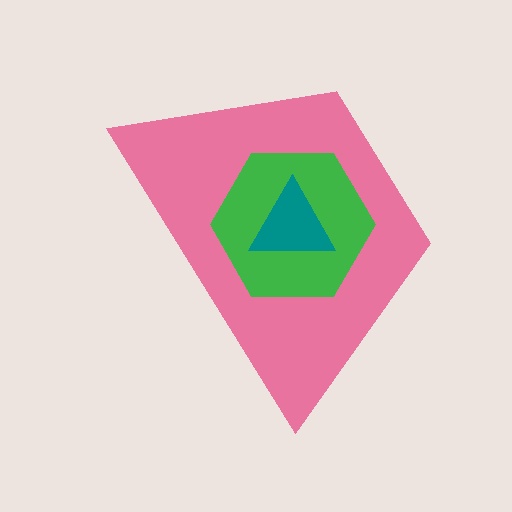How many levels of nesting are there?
3.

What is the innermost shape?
The teal triangle.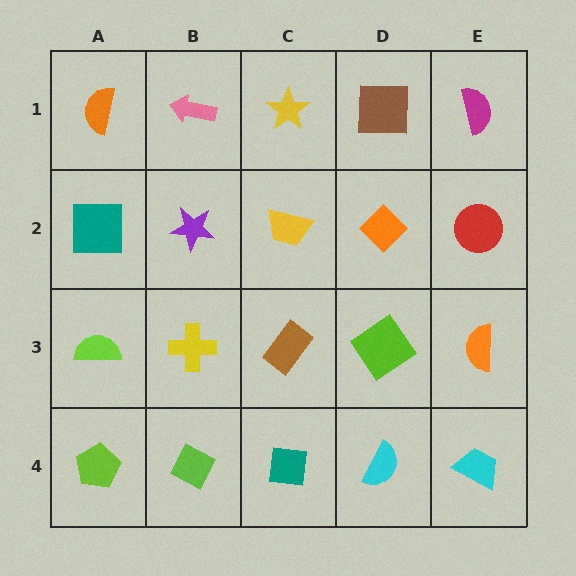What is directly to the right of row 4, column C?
A cyan semicircle.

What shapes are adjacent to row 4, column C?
A brown rectangle (row 3, column C), a lime diamond (row 4, column B), a cyan semicircle (row 4, column D).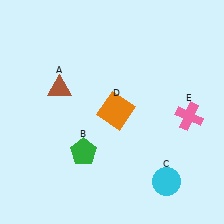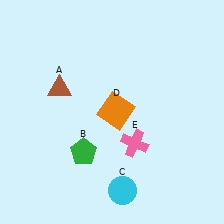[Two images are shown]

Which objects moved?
The objects that moved are: the cyan circle (C), the pink cross (E).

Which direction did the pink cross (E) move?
The pink cross (E) moved left.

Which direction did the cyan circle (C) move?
The cyan circle (C) moved left.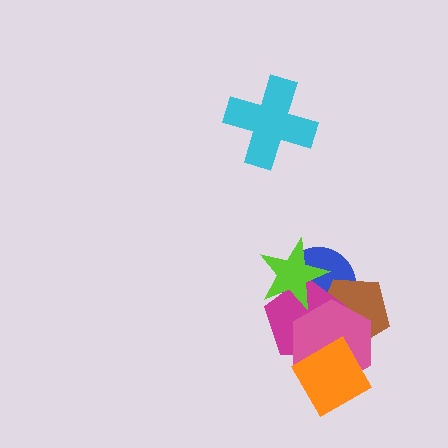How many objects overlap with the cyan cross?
0 objects overlap with the cyan cross.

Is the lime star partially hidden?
No, no other shape covers it.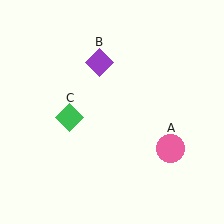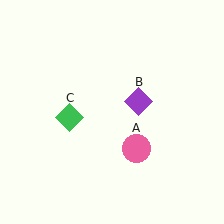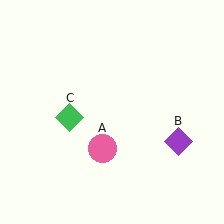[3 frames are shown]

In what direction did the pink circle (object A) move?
The pink circle (object A) moved left.